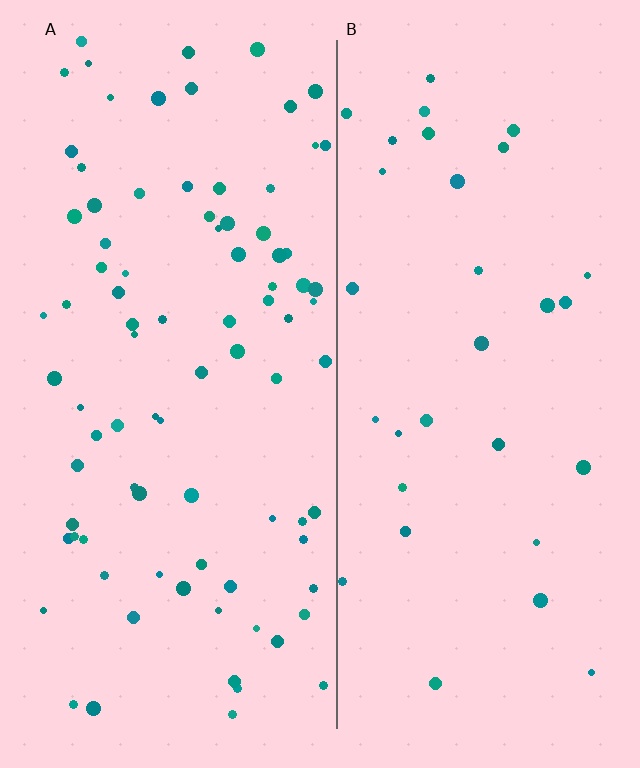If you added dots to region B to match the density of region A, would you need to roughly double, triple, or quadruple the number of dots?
Approximately triple.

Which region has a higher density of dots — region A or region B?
A (the left).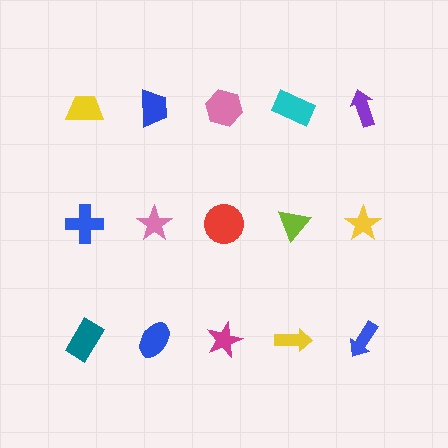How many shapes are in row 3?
5 shapes.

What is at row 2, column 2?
A pink star.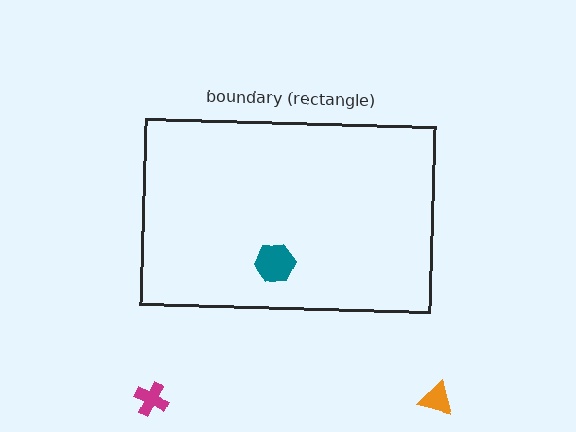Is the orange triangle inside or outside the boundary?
Outside.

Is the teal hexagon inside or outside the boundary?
Inside.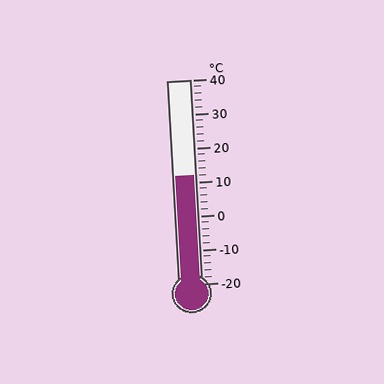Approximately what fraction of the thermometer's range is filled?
The thermometer is filled to approximately 55% of its range.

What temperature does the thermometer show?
The thermometer shows approximately 12°C.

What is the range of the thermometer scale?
The thermometer scale ranges from -20°C to 40°C.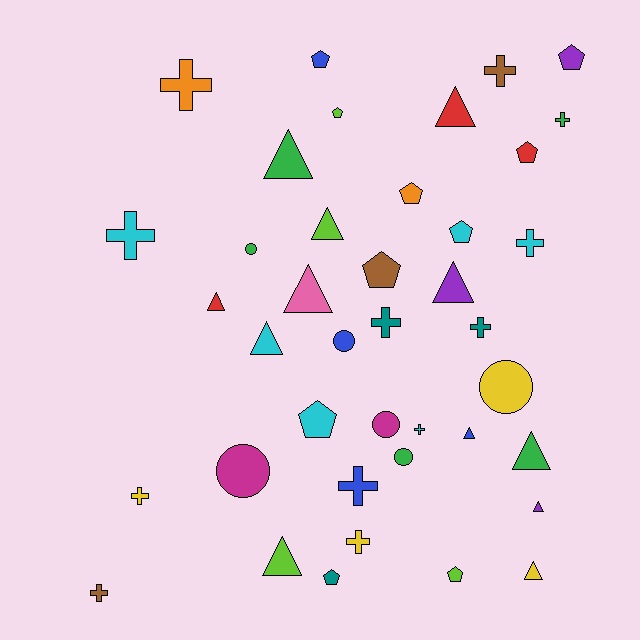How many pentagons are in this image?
There are 10 pentagons.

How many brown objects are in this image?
There are 3 brown objects.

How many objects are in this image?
There are 40 objects.